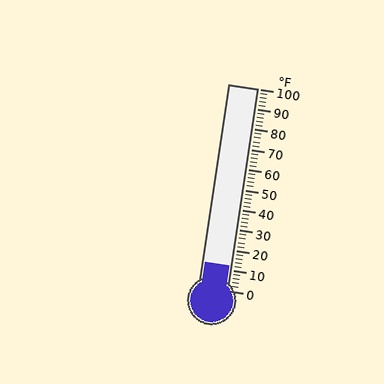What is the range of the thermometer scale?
The thermometer scale ranges from 0°F to 100°F.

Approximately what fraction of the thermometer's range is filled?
The thermometer is filled to approximately 10% of its range.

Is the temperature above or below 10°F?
The temperature is above 10°F.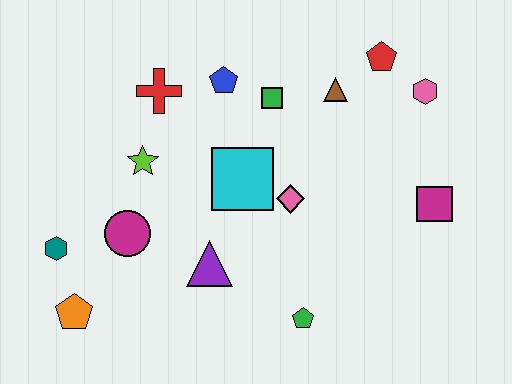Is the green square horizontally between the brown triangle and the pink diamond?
No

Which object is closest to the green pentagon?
The purple triangle is closest to the green pentagon.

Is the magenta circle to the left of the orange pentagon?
No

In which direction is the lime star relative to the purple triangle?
The lime star is above the purple triangle.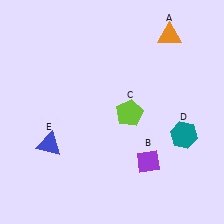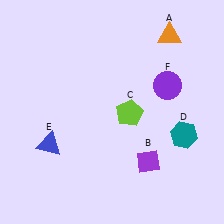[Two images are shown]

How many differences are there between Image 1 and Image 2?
There is 1 difference between the two images.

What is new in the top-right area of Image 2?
A purple circle (F) was added in the top-right area of Image 2.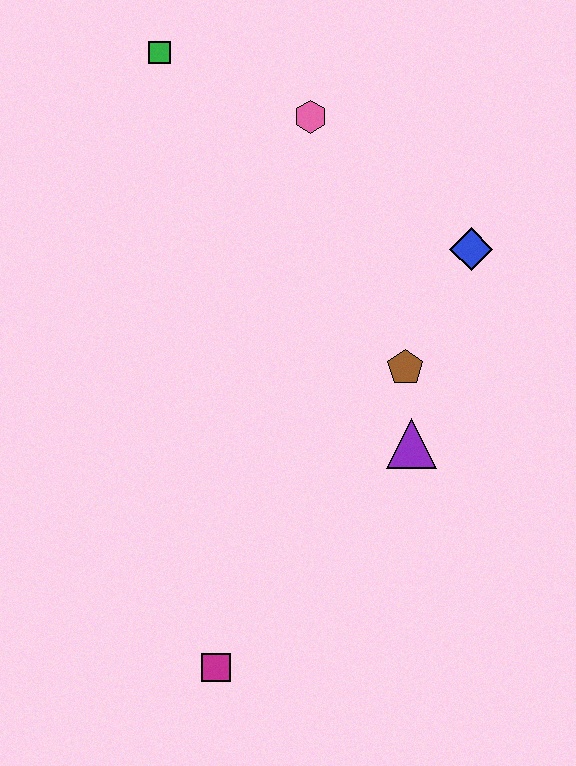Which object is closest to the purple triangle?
The brown pentagon is closest to the purple triangle.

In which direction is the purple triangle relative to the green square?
The purple triangle is below the green square.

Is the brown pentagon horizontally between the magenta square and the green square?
No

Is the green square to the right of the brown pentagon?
No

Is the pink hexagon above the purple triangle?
Yes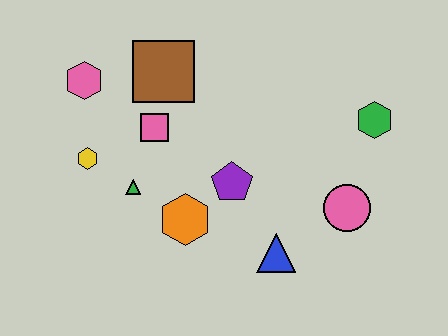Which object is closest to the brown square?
The pink square is closest to the brown square.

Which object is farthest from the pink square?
The green hexagon is farthest from the pink square.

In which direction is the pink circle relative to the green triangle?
The pink circle is to the right of the green triangle.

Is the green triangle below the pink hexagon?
Yes